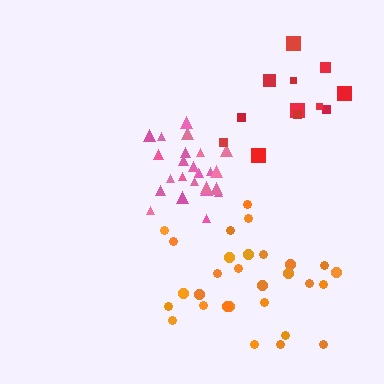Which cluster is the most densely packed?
Pink.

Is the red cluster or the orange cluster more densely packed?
Orange.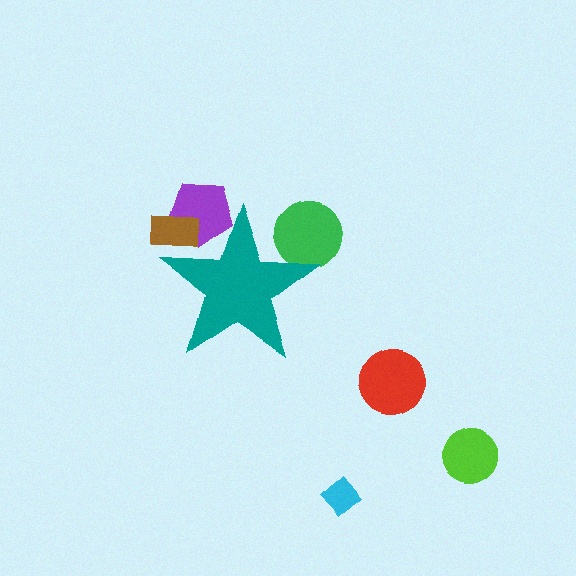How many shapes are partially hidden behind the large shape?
3 shapes are partially hidden.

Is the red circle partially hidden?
No, the red circle is fully visible.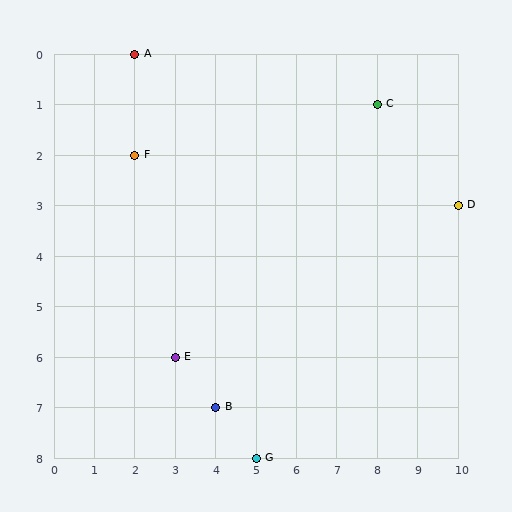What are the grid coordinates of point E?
Point E is at grid coordinates (3, 6).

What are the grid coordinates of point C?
Point C is at grid coordinates (8, 1).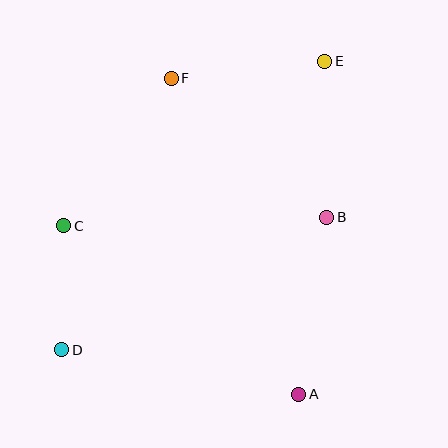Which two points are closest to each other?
Points C and D are closest to each other.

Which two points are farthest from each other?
Points D and E are farthest from each other.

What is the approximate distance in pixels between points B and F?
The distance between B and F is approximately 209 pixels.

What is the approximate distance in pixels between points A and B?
The distance between A and B is approximately 179 pixels.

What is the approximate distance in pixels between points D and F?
The distance between D and F is approximately 293 pixels.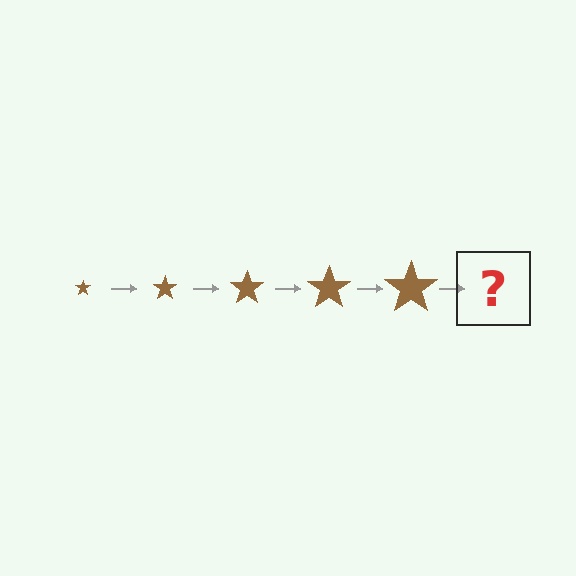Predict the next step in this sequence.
The next step is a brown star, larger than the previous one.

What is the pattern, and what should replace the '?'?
The pattern is that the star gets progressively larger each step. The '?' should be a brown star, larger than the previous one.